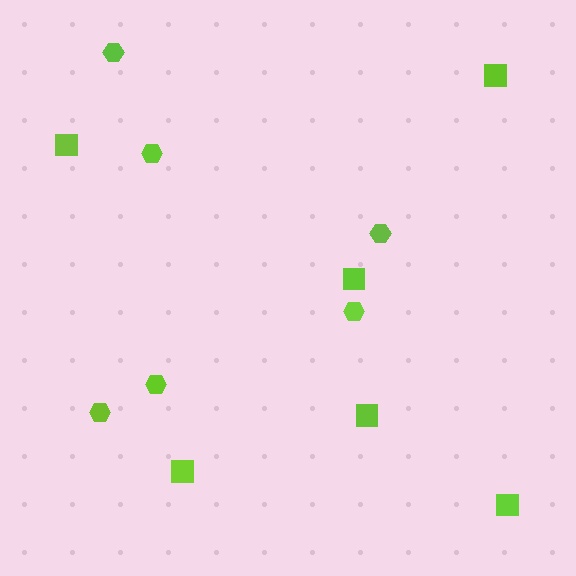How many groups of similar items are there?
There are 2 groups: one group of squares (6) and one group of hexagons (6).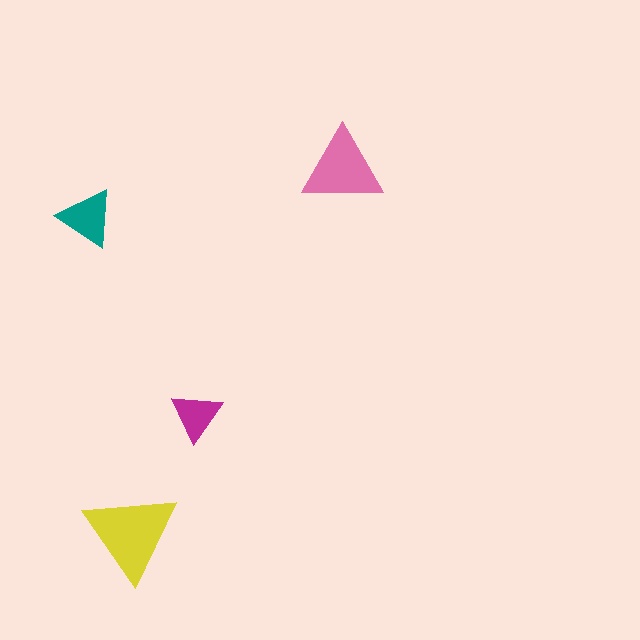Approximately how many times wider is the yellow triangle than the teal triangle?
About 1.5 times wider.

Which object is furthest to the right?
The pink triangle is rightmost.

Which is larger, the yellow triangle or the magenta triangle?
The yellow one.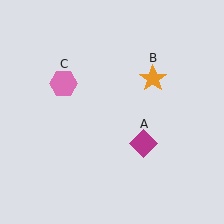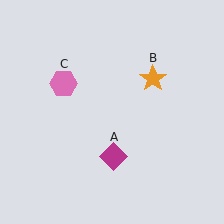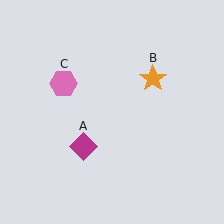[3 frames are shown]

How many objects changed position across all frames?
1 object changed position: magenta diamond (object A).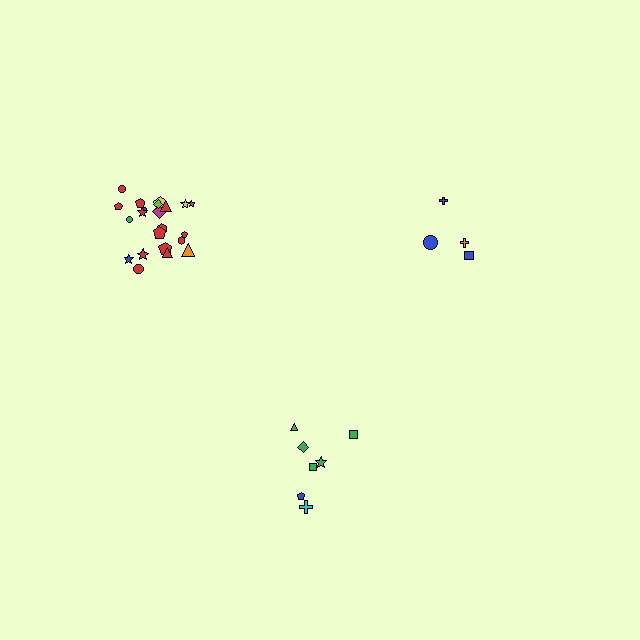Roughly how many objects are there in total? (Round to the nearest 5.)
Roughly 35 objects in total.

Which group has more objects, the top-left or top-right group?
The top-left group.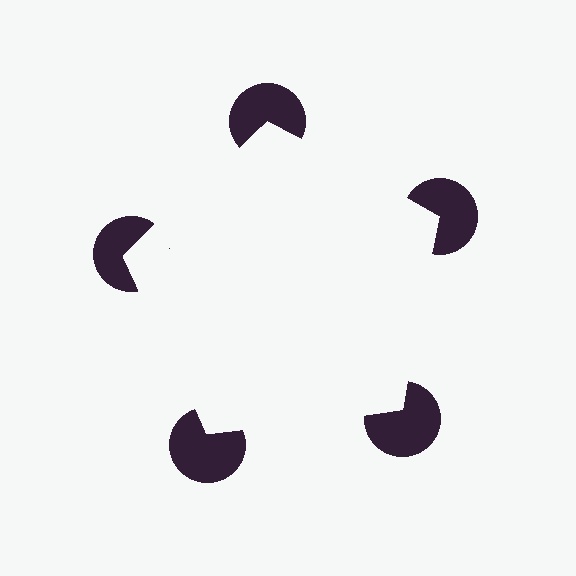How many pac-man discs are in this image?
There are 5 — one at each vertex of the illusory pentagon.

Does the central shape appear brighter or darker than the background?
It typically appears slightly brighter than the background, even though no actual brightness change is drawn.